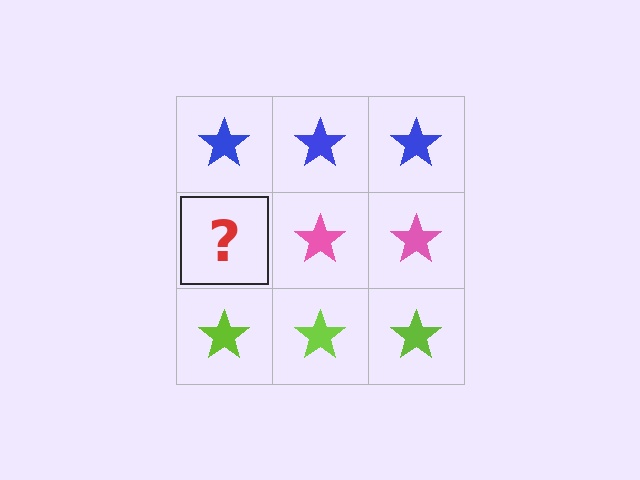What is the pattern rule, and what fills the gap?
The rule is that each row has a consistent color. The gap should be filled with a pink star.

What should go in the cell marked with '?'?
The missing cell should contain a pink star.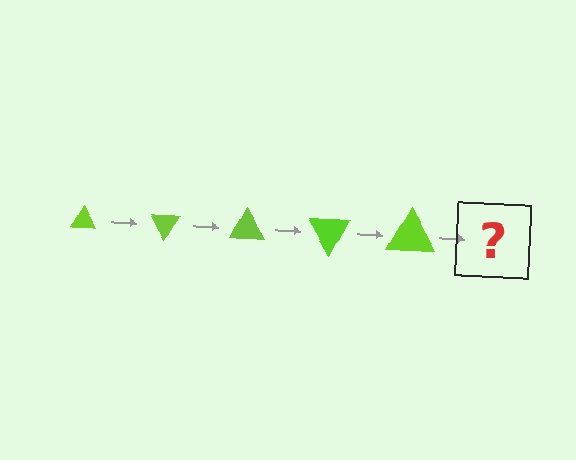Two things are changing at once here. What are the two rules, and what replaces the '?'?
The two rules are that the triangle grows larger each step and it rotates 60 degrees each step. The '?' should be a triangle, larger than the previous one and rotated 300 degrees from the start.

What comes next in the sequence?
The next element should be a triangle, larger than the previous one and rotated 300 degrees from the start.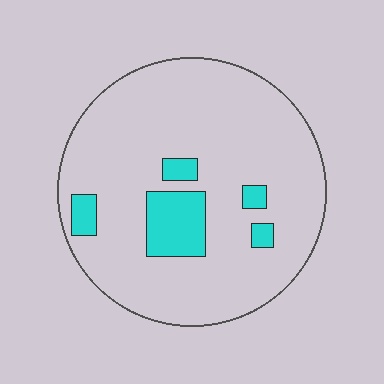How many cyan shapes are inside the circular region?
5.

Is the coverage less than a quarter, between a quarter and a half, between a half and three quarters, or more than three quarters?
Less than a quarter.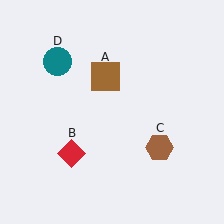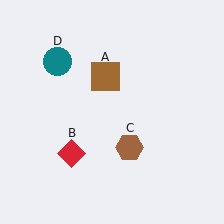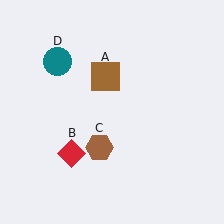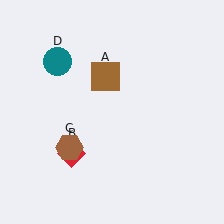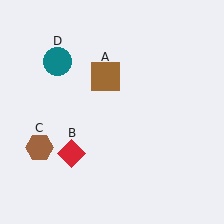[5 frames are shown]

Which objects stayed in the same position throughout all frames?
Brown square (object A) and red diamond (object B) and teal circle (object D) remained stationary.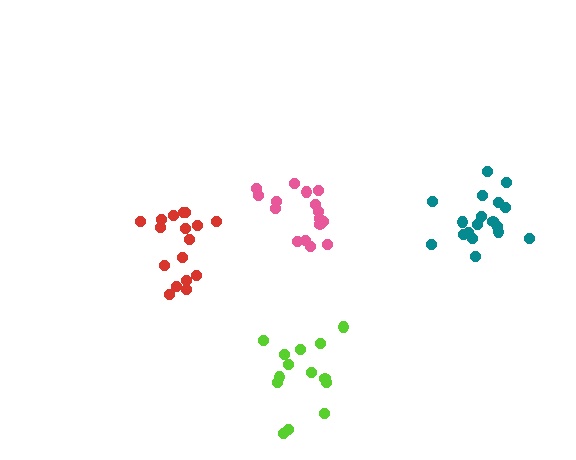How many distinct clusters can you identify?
There are 4 distinct clusters.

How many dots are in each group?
Group 1: 16 dots, Group 2: 17 dots, Group 3: 14 dots, Group 4: 18 dots (65 total).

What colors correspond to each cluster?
The clusters are colored: pink, red, lime, teal.